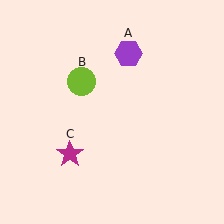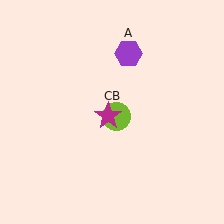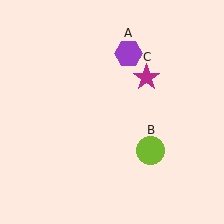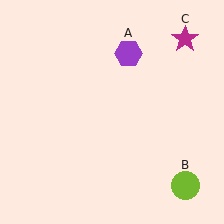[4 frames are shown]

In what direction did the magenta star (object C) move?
The magenta star (object C) moved up and to the right.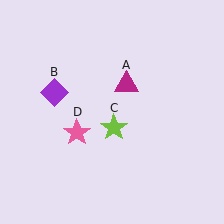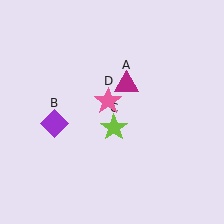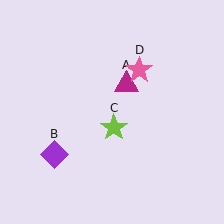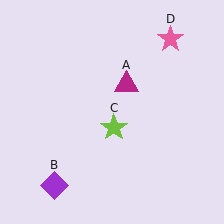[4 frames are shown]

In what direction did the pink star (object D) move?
The pink star (object D) moved up and to the right.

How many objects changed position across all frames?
2 objects changed position: purple diamond (object B), pink star (object D).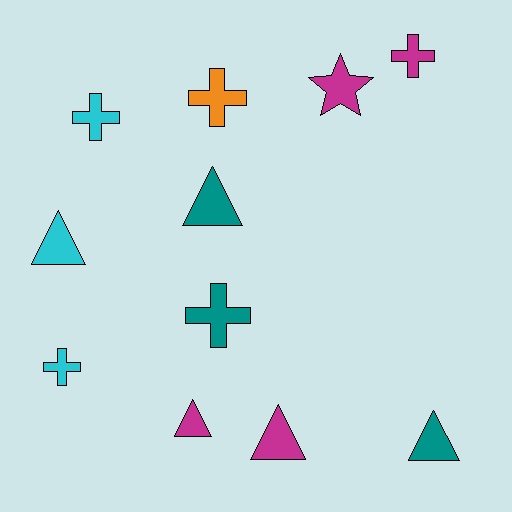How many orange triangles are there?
There are no orange triangles.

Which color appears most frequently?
Magenta, with 4 objects.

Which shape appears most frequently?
Triangle, with 5 objects.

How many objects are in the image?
There are 11 objects.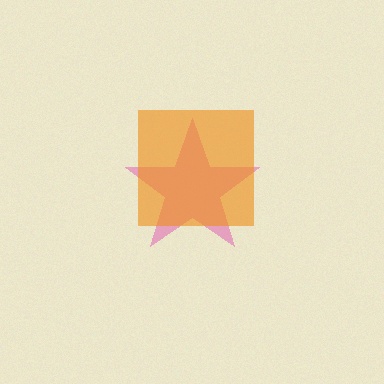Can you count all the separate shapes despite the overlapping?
Yes, there are 2 separate shapes.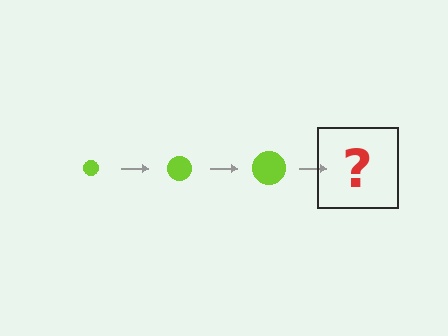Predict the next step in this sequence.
The next step is a lime circle, larger than the previous one.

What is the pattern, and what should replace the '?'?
The pattern is that the circle gets progressively larger each step. The '?' should be a lime circle, larger than the previous one.